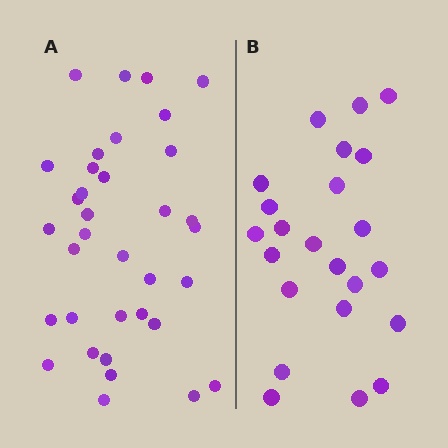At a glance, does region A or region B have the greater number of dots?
Region A (the left region) has more dots.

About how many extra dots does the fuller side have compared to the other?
Region A has roughly 12 or so more dots than region B.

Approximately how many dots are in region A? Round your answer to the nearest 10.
About 40 dots. (The exact count is 35, which rounds to 40.)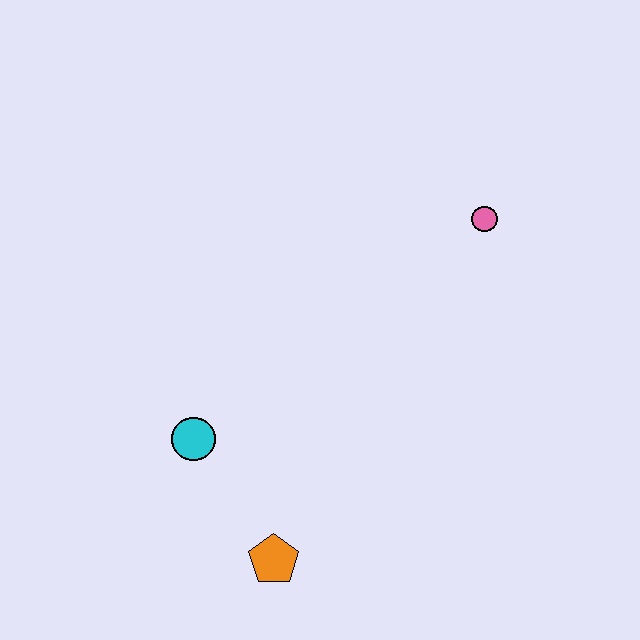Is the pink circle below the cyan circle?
No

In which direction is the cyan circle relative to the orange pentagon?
The cyan circle is above the orange pentagon.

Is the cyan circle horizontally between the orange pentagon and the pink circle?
No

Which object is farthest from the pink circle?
The orange pentagon is farthest from the pink circle.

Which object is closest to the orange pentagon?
The cyan circle is closest to the orange pentagon.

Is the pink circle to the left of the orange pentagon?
No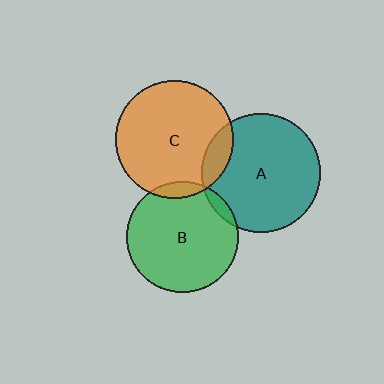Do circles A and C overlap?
Yes.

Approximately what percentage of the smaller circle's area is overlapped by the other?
Approximately 10%.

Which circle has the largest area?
Circle A (teal).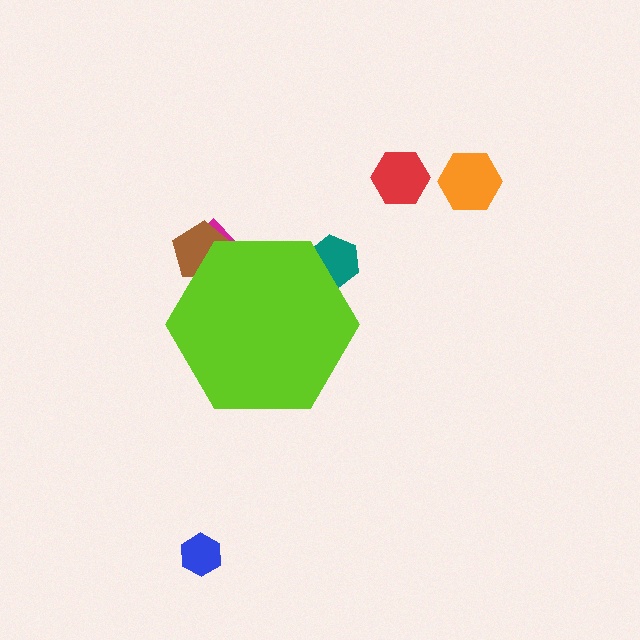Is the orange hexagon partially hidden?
No, the orange hexagon is fully visible.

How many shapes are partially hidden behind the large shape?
3 shapes are partially hidden.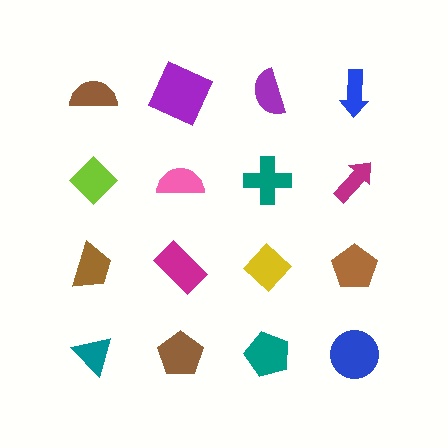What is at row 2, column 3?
A teal cross.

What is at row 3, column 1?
A brown trapezoid.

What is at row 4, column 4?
A blue circle.